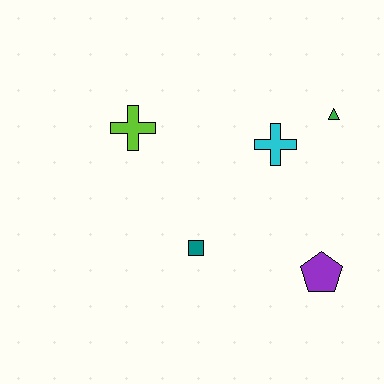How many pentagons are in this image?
There is 1 pentagon.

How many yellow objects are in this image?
There are no yellow objects.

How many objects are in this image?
There are 5 objects.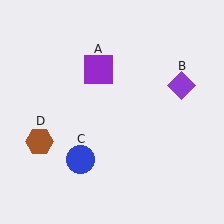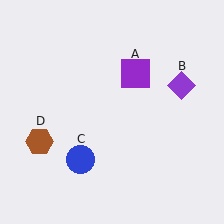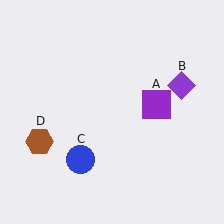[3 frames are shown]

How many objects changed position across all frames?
1 object changed position: purple square (object A).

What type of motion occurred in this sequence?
The purple square (object A) rotated clockwise around the center of the scene.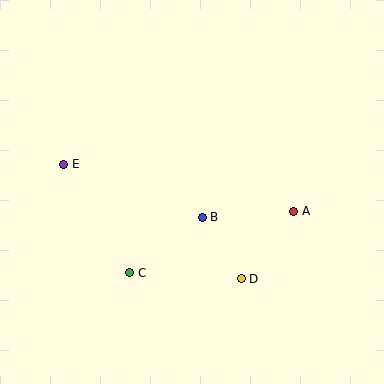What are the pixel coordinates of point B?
Point B is at (202, 217).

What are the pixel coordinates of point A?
Point A is at (294, 211).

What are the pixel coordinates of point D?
Point D is at (241, 279).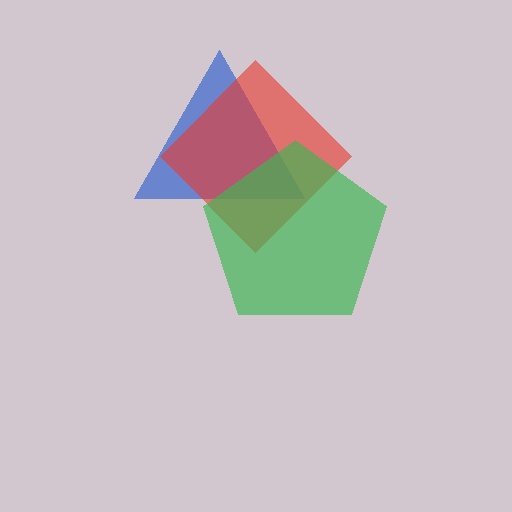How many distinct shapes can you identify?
There are 3 distinct shapes: a blue triangle, a red diamond, a green pentagon.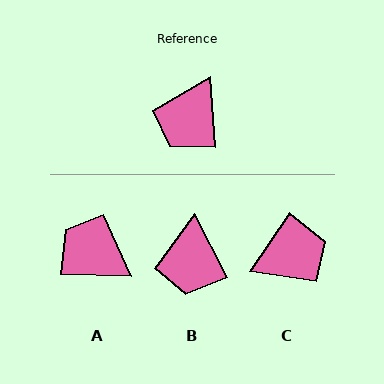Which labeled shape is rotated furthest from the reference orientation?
C, about 141 degrees away.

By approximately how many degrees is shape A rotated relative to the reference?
Approximately 95 degrees clockwise.